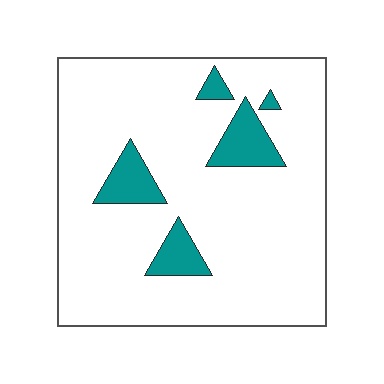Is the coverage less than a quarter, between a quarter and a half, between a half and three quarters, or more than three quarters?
Less than a quarter.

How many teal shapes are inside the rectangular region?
5.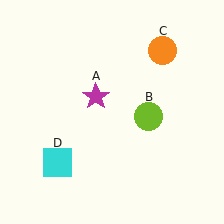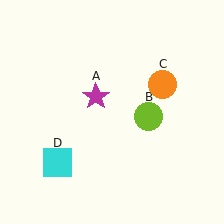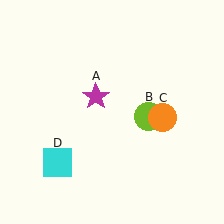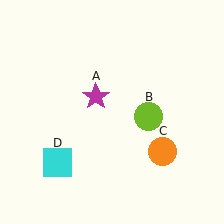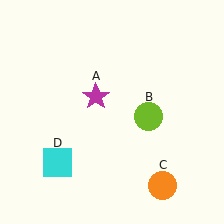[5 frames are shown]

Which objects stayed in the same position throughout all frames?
Magenta star (object A) and lime circle (object B) and cyan square (object D) remained stationary.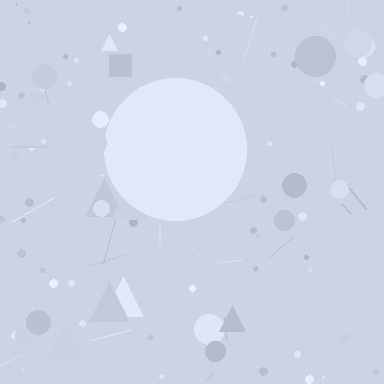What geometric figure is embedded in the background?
A circle is embedded in the background.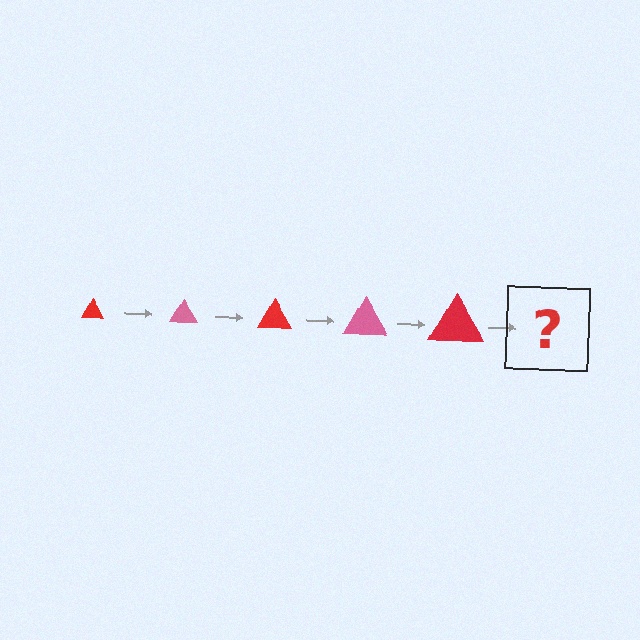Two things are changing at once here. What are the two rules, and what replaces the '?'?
The two rules are that the triangle grows larger each step and the color cycles through red and pink. The '?' should be a pink triangle, larger than the previous one.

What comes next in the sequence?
The next element should be a pink triangle, larger than the previous one.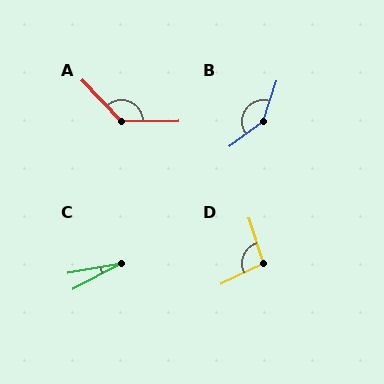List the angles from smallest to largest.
C (18°), D (99°), A (133°), B (146°).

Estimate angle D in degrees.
Approximately 99 degrees.